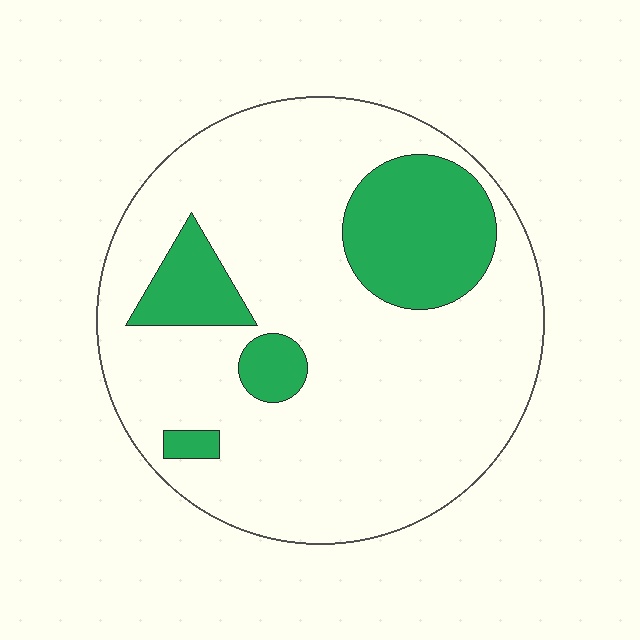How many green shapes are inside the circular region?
4.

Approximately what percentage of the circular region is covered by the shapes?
Approximately 20%.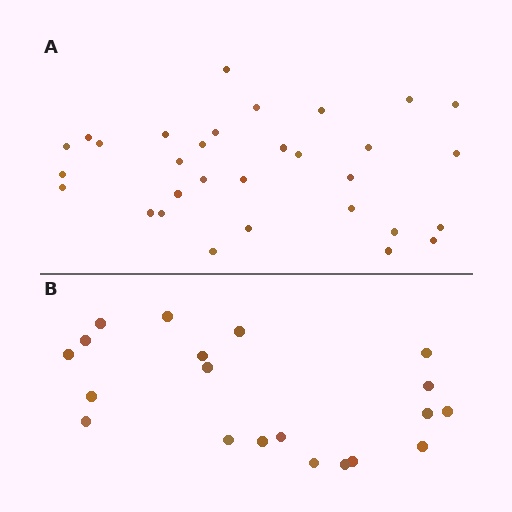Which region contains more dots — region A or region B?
Region A (the top region) has more dots.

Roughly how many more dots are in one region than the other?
Region A has roughly 12 or so more dots than region B.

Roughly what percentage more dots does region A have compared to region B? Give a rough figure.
About 55% more.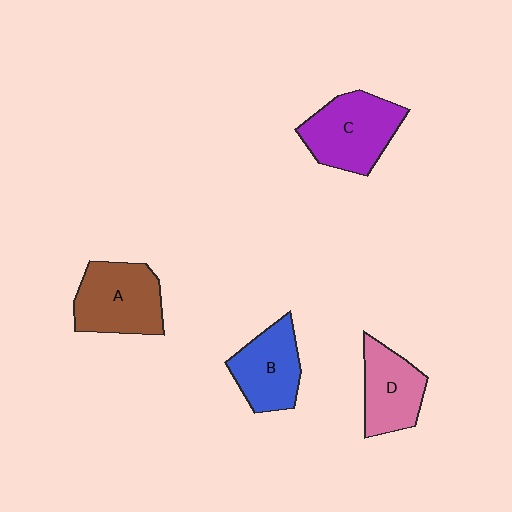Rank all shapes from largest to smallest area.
From largest to smallest: C (purple), A (brown), B (blue), D (pink).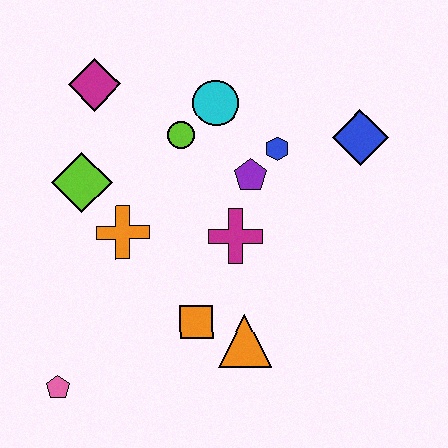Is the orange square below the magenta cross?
Yes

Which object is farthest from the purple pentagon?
The pink pentagon is farthest from the purple pentagon.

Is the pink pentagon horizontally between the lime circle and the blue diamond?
No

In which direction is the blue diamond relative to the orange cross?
The blue diamond is to the right of the orange cross.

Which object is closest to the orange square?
The orange triangle is closest to the orange square.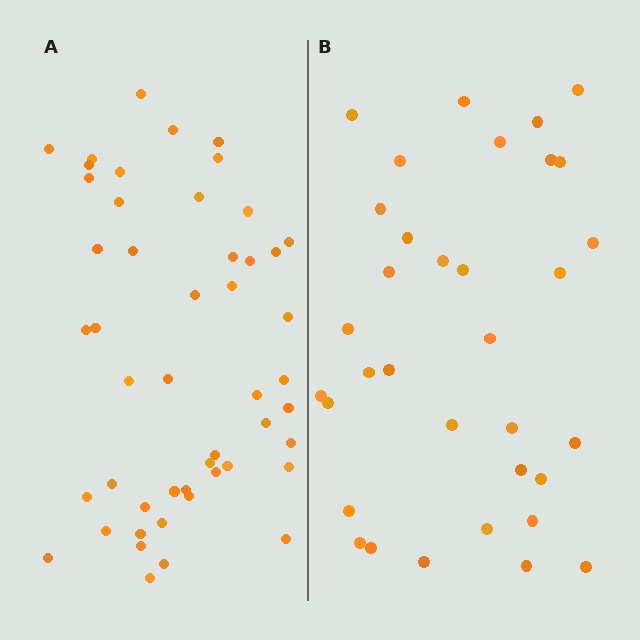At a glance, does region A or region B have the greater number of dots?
Region A (the left region) has more dots.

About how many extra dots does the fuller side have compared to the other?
Region A has approximately 15 more dots than region B.